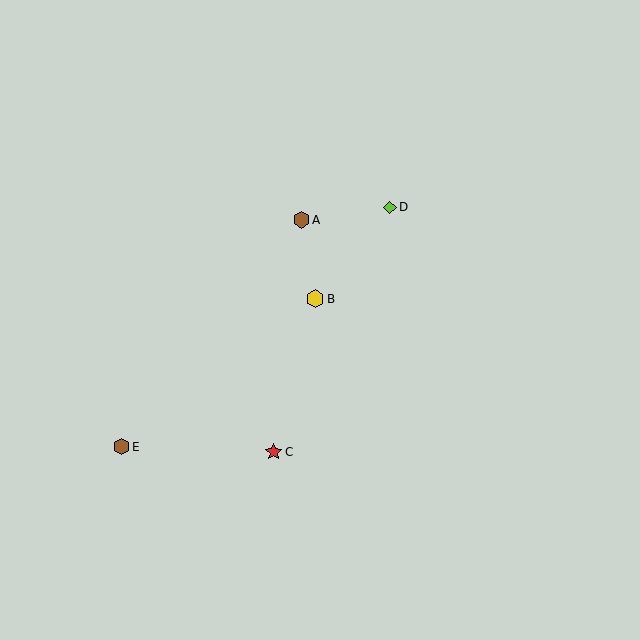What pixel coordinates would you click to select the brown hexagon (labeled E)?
Click at (121, 447) to select the brown hexagon E.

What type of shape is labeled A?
Shape A is a brown hexagon.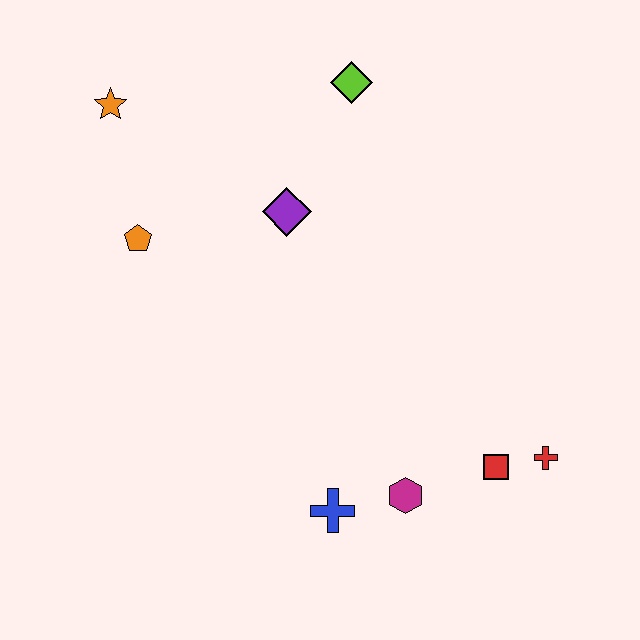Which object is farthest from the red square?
The orange star is farthest from the red square.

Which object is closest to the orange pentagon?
The orange star is closest to the orange pentagon.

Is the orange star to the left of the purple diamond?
Yes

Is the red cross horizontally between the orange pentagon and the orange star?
No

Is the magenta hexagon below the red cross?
Yes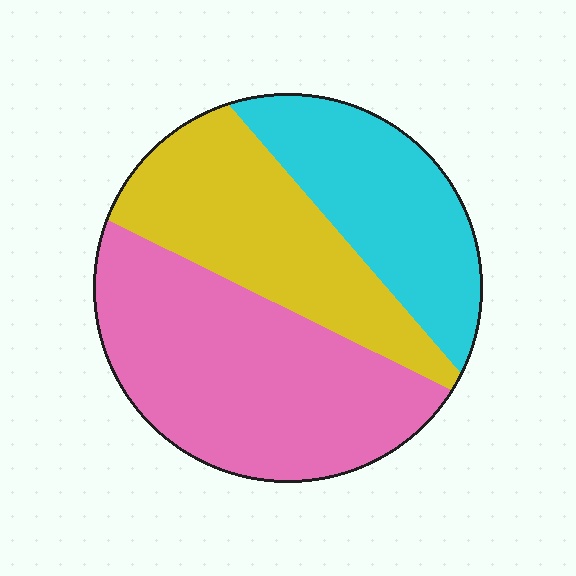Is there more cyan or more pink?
Pink.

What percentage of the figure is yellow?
Yellow takes up about one third (1/3) of the figure.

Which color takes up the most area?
Pink, at roughly 45%.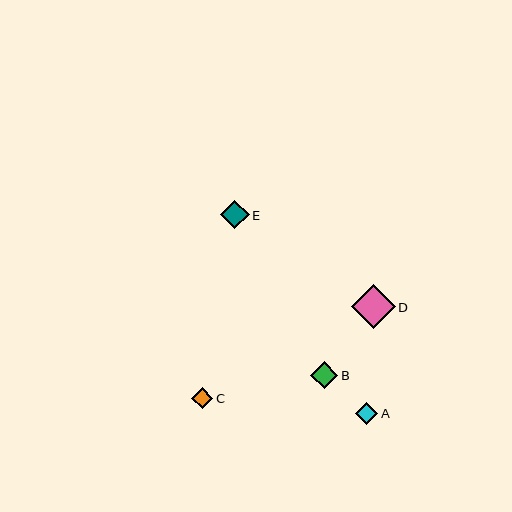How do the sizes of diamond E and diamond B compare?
Diamond E and diamond B are approximately the same size.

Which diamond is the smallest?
Diamond C is the smallest with a size of approximately 21 pixels.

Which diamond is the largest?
Diamond D is the largest with a size of approximately 44 pixels.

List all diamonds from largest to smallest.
From largest to smallest: D, E, B, A, C.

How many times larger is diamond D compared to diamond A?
Diamond D is approximately 2.0 times the size of diamond A.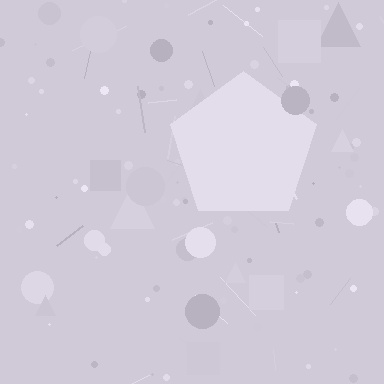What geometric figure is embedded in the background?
A pentagon is embedded in the background.